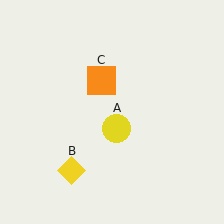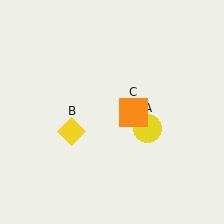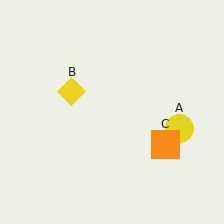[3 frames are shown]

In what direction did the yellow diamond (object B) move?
The yellow diamond (object B) moved up.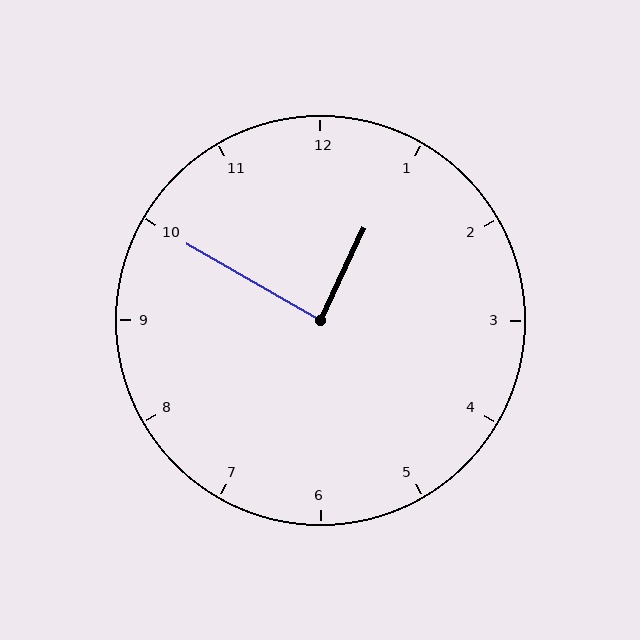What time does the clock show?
12:50.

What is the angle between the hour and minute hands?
Approximately 85 degrees.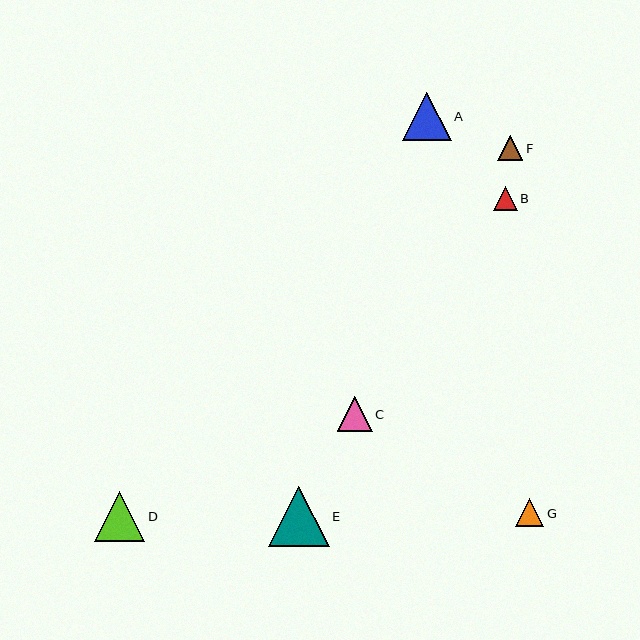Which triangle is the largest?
Triangle E is the largest with a size of approximately 61 pixels.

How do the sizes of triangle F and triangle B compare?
Triangle F and triangle B are approximately the same size.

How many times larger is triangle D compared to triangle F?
Triangle D is approximately 2.0 times the size of triangle F.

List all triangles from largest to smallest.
From largest to smallest: E, D, A, C, G, F, B.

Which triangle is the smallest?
Triangle B is the smallest with a size of approximately 24 pixels.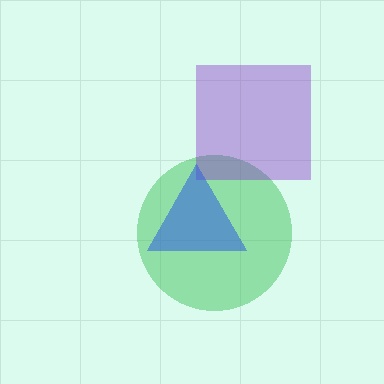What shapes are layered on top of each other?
The layered shapes are: a green circle, a purple square, a blue triangle.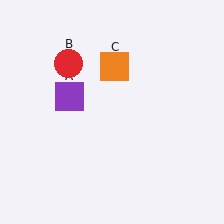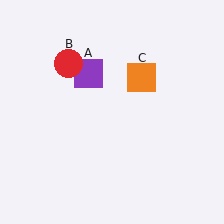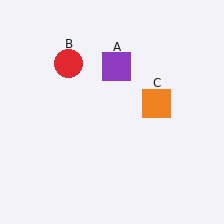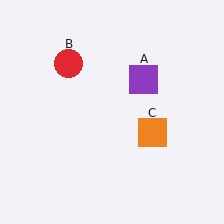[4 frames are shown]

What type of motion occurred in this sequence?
The purple square (object A), orange square (object C) rotated clockwise around the center of the scene.